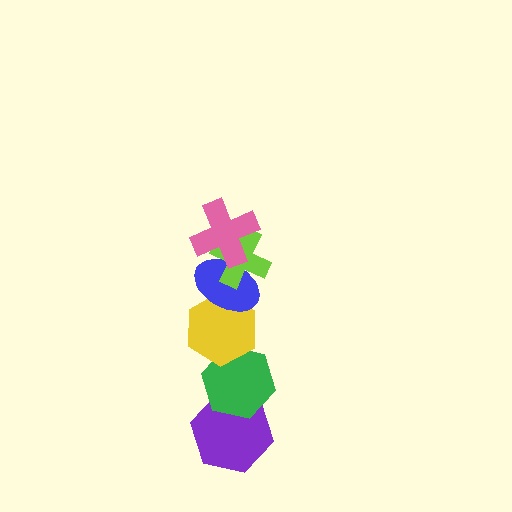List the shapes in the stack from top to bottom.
From top to bottom: the pink cross, the lime cross, the blue ellipse, the yellow hexagon, the green hexagon, the purple hexagon.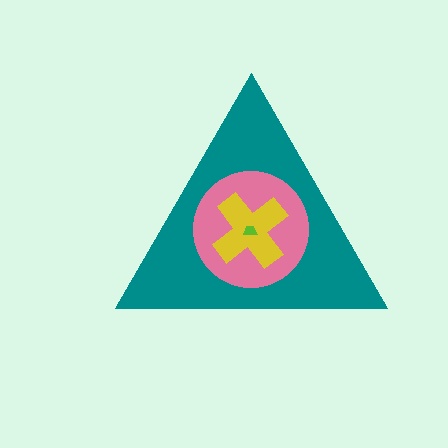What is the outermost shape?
The teal triangle.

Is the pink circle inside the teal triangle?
Yes.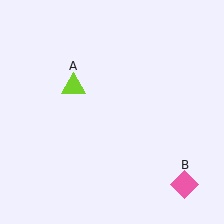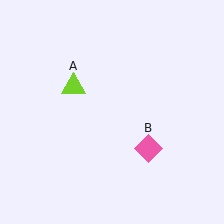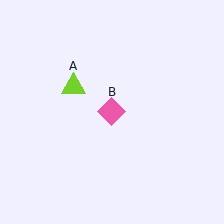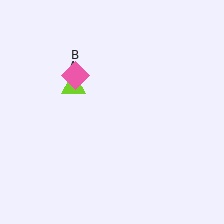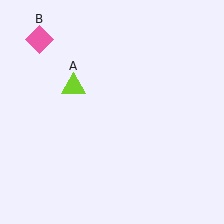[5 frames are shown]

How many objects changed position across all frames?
1 object changed position: pink diamond (object B).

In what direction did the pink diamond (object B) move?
The pink diamond (object B) moved up and to the left.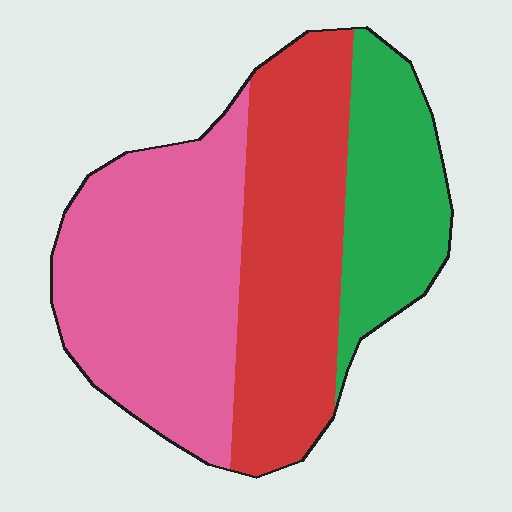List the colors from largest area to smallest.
From largest to smallest: pink, red, green.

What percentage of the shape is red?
Red covers about 35% of the shape.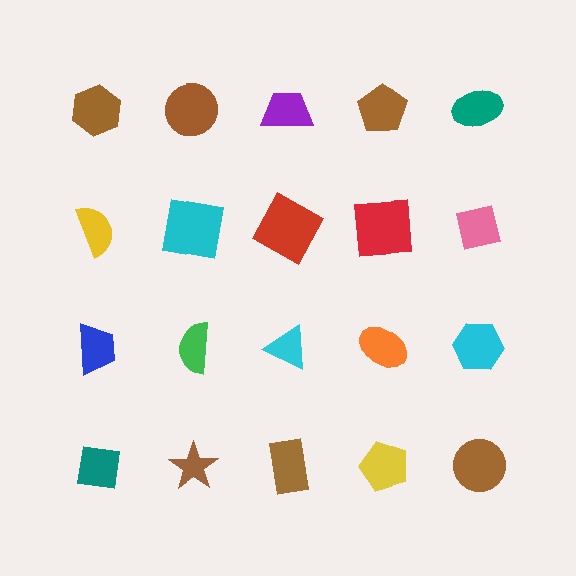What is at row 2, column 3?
A red square.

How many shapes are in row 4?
5 shapes.